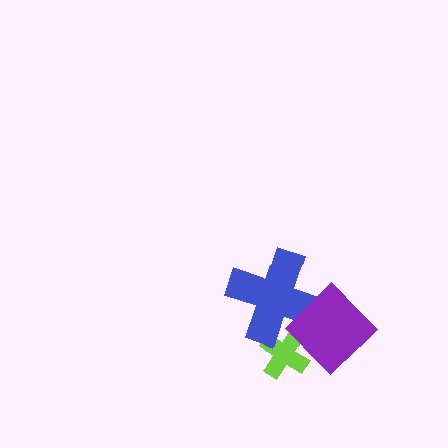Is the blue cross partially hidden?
Yes, it is partially covered by another shape.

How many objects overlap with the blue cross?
2 objects overlap with the blue cross.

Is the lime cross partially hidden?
Yes, it is partially covered by another shape.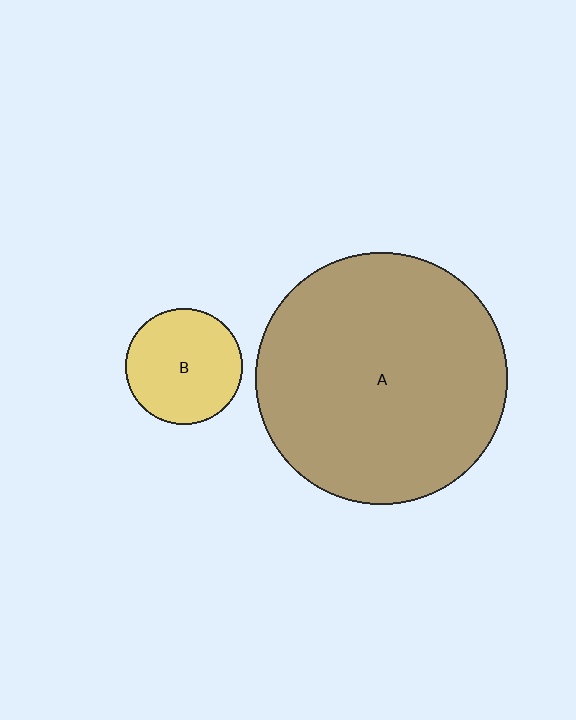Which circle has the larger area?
Circle A (brown).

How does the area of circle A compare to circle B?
Approximately 4.7 times.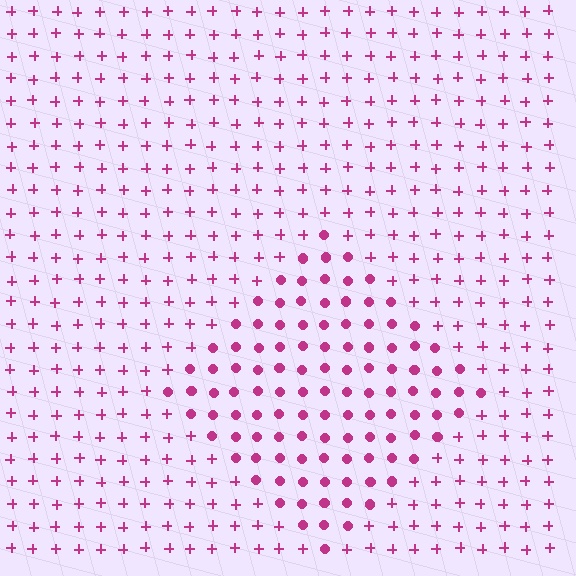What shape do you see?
I see a diamond.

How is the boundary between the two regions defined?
The boundary is defined by a change in element shape: circles inside vs. plus signs outside. All elements share the same color and spacing.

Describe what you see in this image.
The image is filled with small magenta elements arranged in a uniform grid. A diamond-shaped region contains circles, while the surrounding area contains plus signs. The boundary is defined purely by the change in element shape.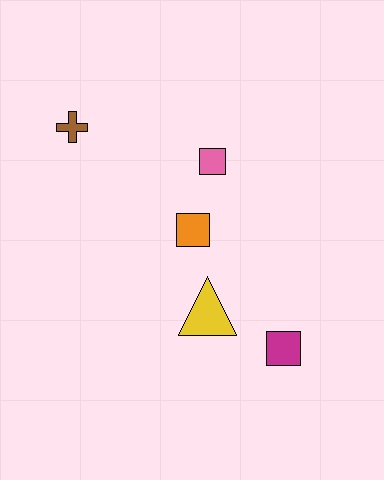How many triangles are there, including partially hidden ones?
There is 1 triangle.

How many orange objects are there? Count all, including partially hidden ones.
There is 1 orange object.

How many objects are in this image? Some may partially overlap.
There are 5 objects.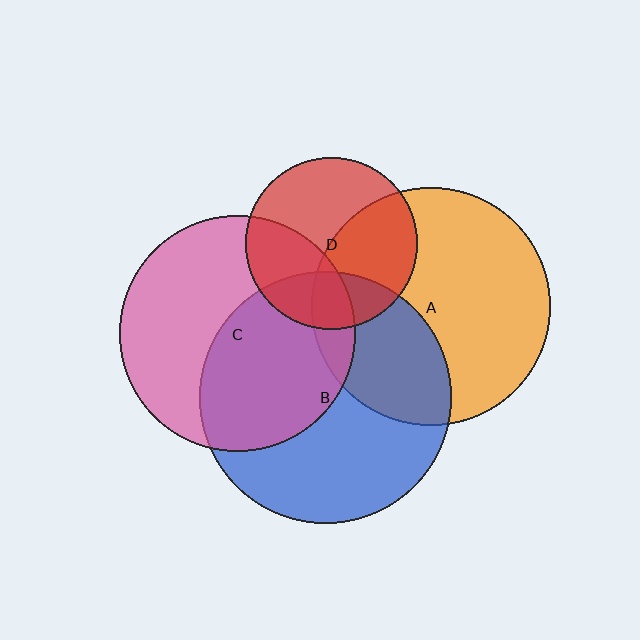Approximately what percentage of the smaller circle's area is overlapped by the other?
Approximately 35%.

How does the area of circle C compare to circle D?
Approximately 1.9 times.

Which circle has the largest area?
Circle B (blue).